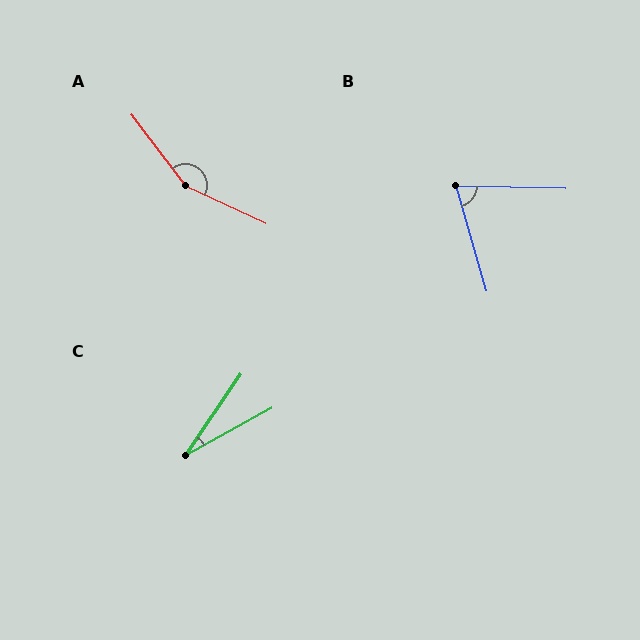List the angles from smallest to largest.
C (27°), B (72°), A (152°).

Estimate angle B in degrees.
Approximately 72 degrees.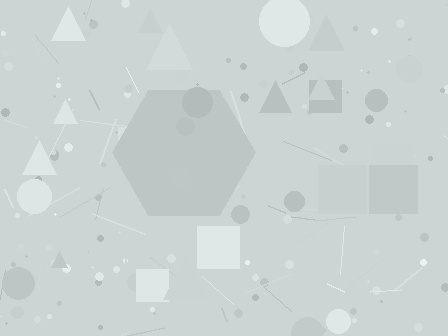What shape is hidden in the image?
A hexagon is hidden in the image.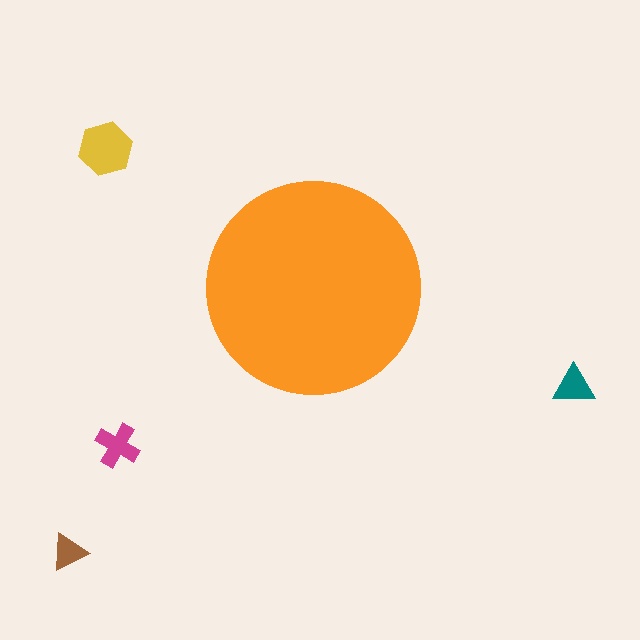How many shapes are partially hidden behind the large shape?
0 shapes are partially hidden.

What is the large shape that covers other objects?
An orange circle.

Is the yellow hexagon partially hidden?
No, the yellow hexagon is fully visible.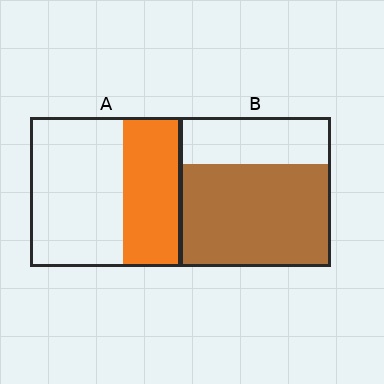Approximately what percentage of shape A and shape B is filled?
A is approximately 40% and B is approximately 70%.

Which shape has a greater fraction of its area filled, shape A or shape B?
Shape B.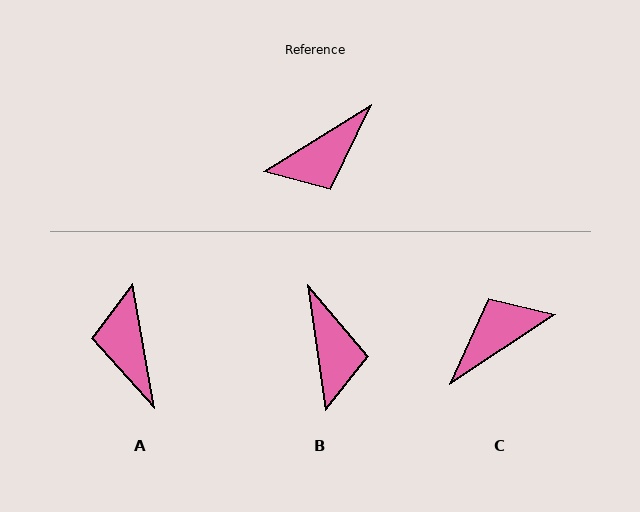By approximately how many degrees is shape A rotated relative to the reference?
Approximately 112 degrees clockwise.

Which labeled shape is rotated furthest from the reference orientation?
C, about 179 degrees away.